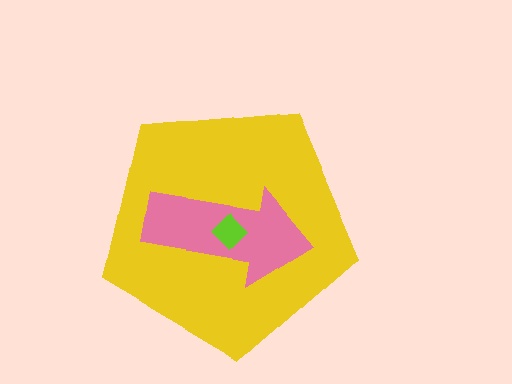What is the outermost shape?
The yellow pentagon.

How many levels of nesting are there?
3.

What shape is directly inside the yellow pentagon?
The pink arrow.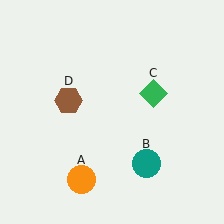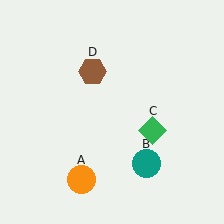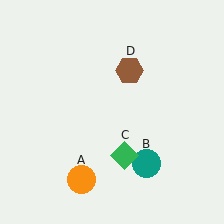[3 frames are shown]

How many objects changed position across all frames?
2 objects changed position: green diamond (object C), brown hexagon (object D).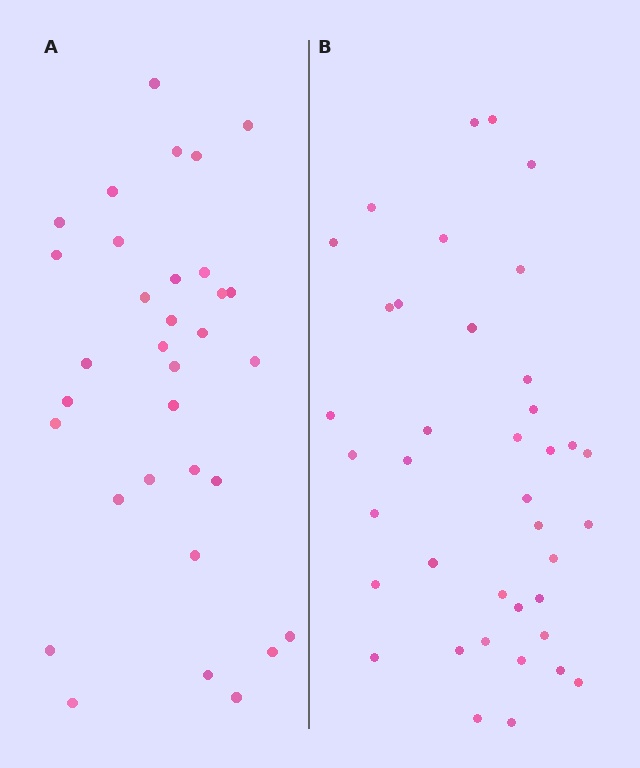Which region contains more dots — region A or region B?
Region B (the right region) has more dots.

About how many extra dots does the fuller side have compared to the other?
Region B has about 6 more dots than region A.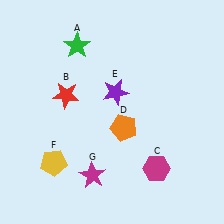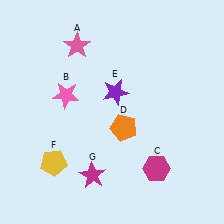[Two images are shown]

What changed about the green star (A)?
In Image 1, A is green. In Image 2, it changed to pink.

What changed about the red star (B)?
In Image 1, B is red. In Image 2, it changed to pink.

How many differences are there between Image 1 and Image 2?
There are 2 differences between the two images.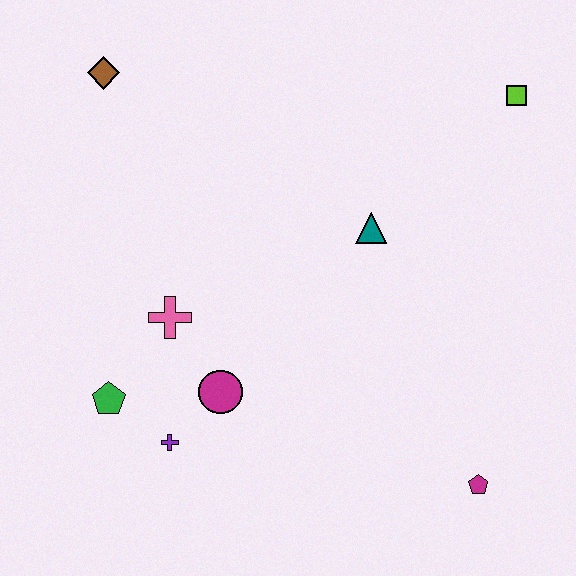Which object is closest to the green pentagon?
The purple cross is closest to the green pentagon.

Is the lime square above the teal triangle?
Yes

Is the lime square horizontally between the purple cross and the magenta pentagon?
No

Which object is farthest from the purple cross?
The lime square is farthest from the purple cross.